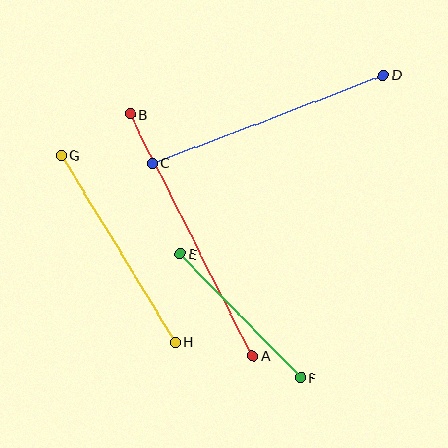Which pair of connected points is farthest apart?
Points A and B are farthest apart.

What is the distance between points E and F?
The distance is approximately 173 pixels.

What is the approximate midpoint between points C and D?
The midpoint is at approximately (268, 119) pixels.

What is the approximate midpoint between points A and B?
The midpoint is at approximately (191, 235) pixels.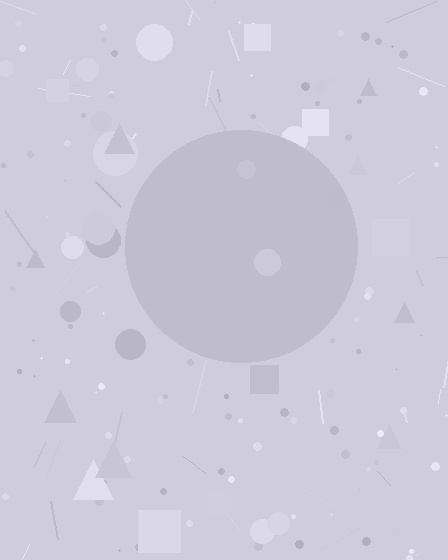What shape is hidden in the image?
A circle is hidden in the image.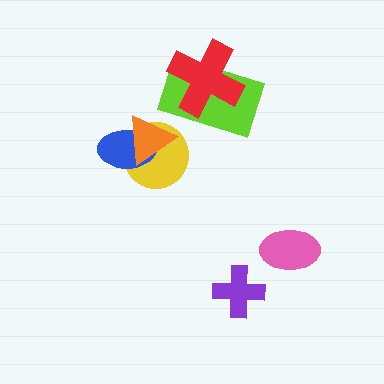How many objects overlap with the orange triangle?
2 objects overlap with the orange triangle.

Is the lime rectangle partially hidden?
Yes, it is partially covered by another shape.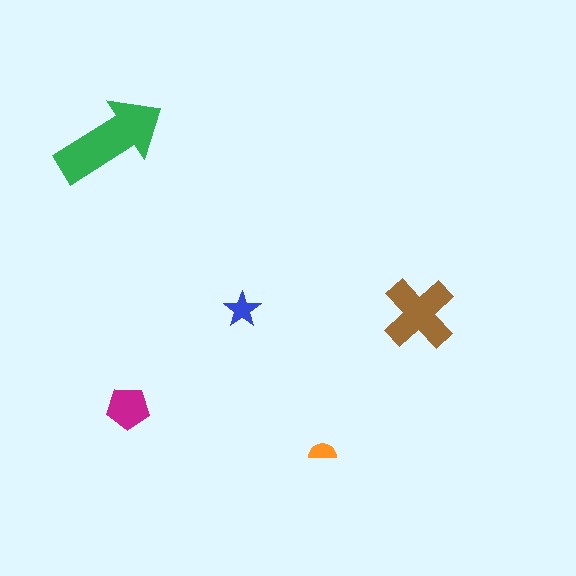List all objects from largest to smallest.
The green arrow, the brown cross, the magenta pentagon, the blue star, the orange semicircle.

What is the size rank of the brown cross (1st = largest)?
2nd.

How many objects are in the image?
There are 5 objects in the image.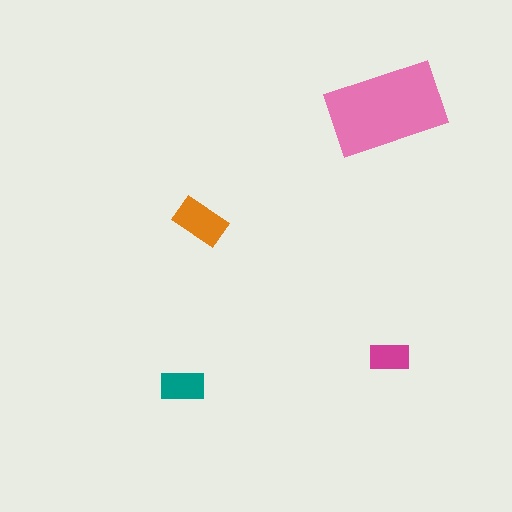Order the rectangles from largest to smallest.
the pink one, the orange one, the teal one, the magenta one.